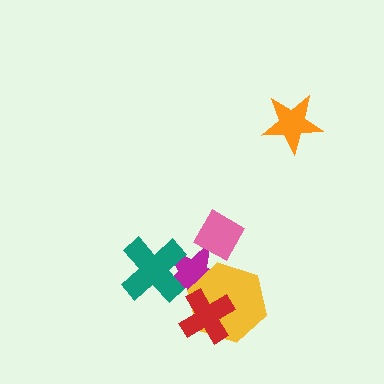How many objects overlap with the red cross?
2 objects overlap with the red cross.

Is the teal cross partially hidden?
No, no other shape covers it.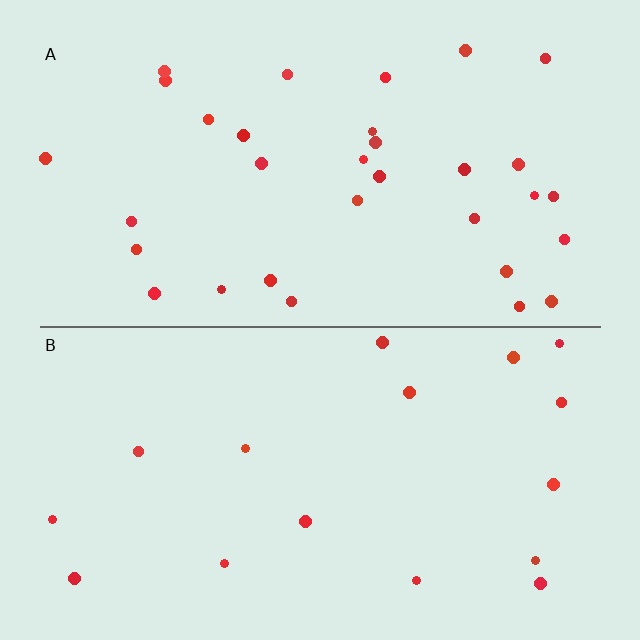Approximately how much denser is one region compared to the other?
Approximately 1.9× — region A over region B.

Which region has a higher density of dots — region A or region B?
A (the top).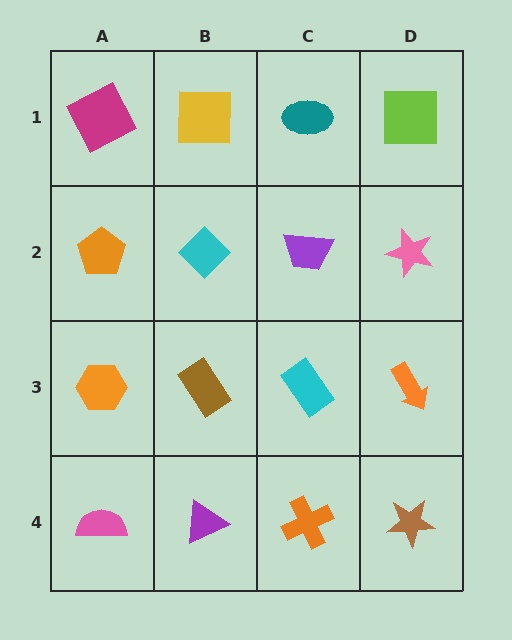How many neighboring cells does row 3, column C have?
4.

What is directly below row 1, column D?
A pink star.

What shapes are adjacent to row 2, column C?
A teal ellipse (row 1, column C), a cyan rectangle (row 3, column C), a cyan diamond (row 2, column B), a pink star (row 2, column D).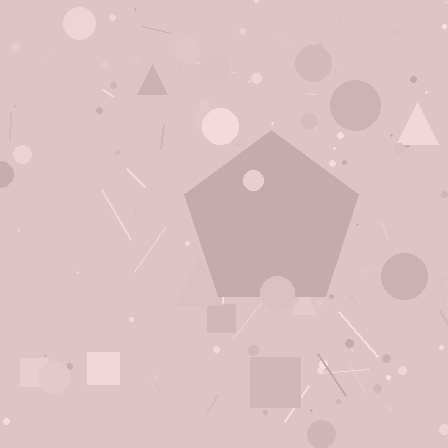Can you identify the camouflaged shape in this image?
The camouflaged shape is a pentagon.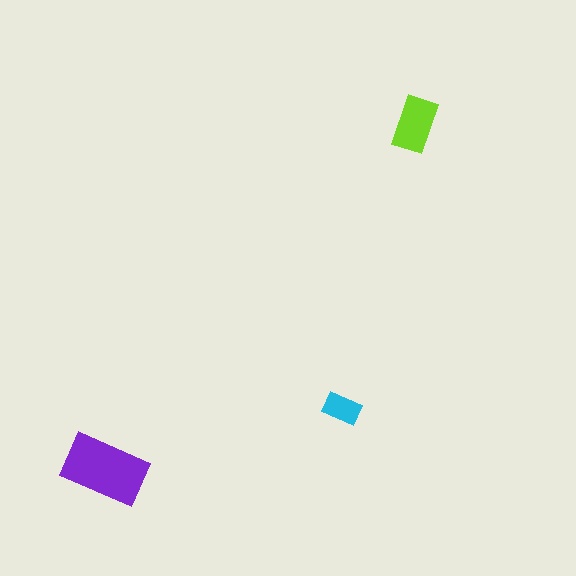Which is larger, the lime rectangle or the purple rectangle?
The purple one.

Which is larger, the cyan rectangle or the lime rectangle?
The lime one.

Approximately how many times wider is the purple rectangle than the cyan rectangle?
About 2 times wider.